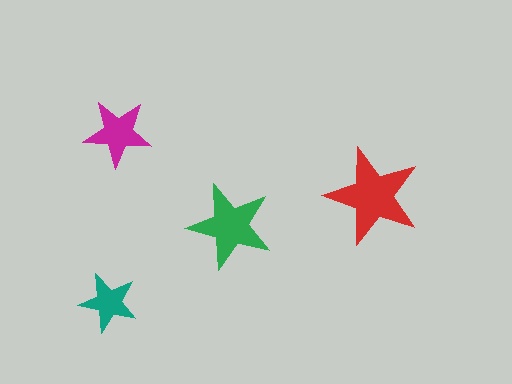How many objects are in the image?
There are 4 objects in the image.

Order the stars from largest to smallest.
the red one, the green one, the magenta one, the teal one.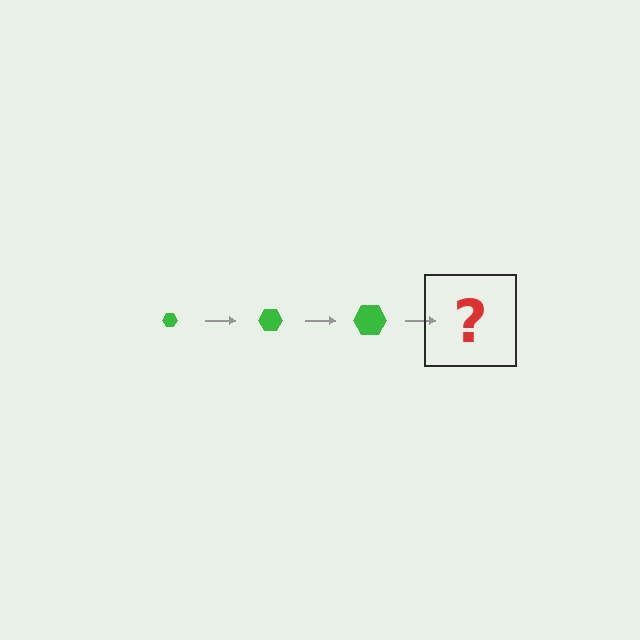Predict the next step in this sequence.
The next step is a green hexagon, larger than the previous one.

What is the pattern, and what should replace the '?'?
The pattern is that the hexagon gets progressively larger each step. The '?' should be a green hexagon, larger than the previous one.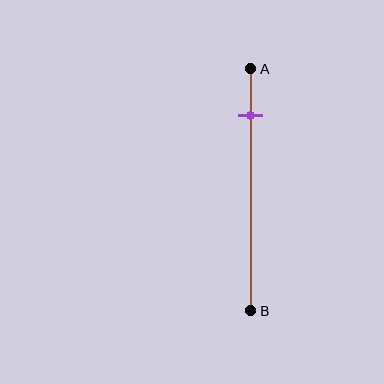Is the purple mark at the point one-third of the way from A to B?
No, the mark is at about 20% from A, not at the 33% one-third point.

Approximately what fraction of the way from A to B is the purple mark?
The purple mark is approximately 20% of the way from A to B.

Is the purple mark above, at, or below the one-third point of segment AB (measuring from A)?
The purple mark is above the one-third point of segment AB.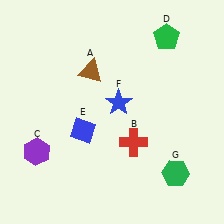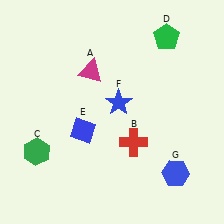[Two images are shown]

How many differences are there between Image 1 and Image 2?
There are 3 differences between the two images.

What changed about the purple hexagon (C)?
In Image 1, C is purple. In Image 2, it changed to green.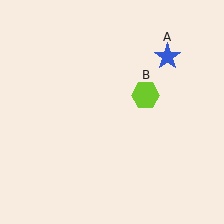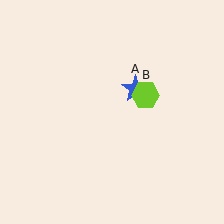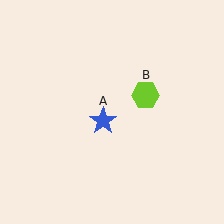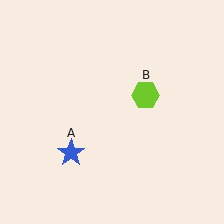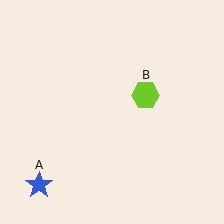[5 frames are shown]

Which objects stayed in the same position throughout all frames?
Lime hexagon (object B) remained stationary.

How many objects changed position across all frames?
1 object changed position: blue star (object A).